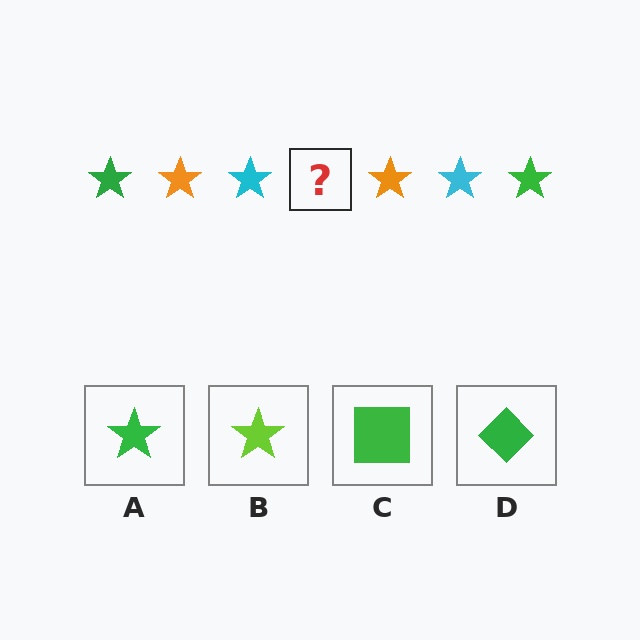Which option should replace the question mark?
Option A.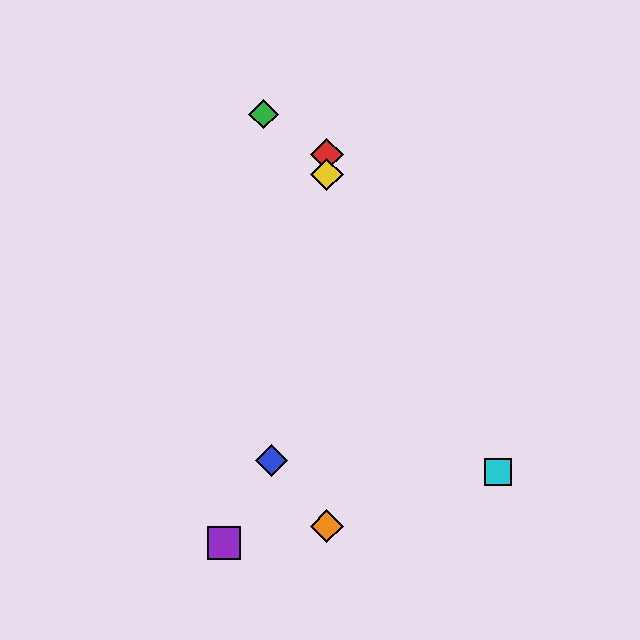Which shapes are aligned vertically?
The red diamond, the yellow diamond, the orange diamond are aligned vertically.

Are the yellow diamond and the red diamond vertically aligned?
Yes, both are at x≈327.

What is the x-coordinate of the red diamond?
The red diamond is at x≈327.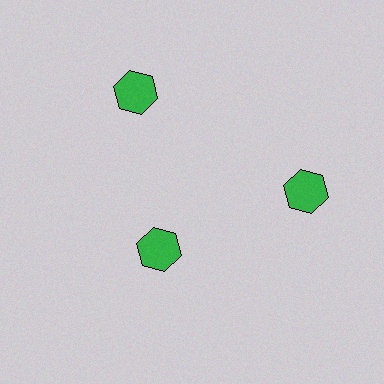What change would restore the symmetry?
The symmetry would be restored by moving it outward, back onto the ring so that all 3 hexagons sit at equal angles and equal distance from the center.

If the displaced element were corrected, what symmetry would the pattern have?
It would have 3-fold rotational symmetry — the pattern would map onto itself every 120 degrees.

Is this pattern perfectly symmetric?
No. The 3 green hexagons are arranged in a ring, but one element near the 7 o'clock position is pulled inward toward the center, breaking the 3-fold rotational symmetry.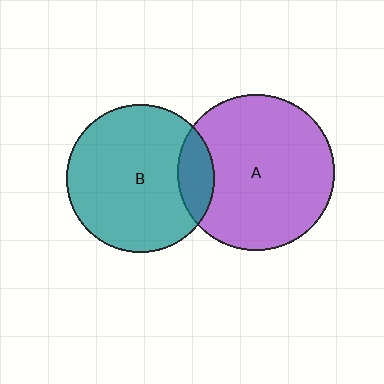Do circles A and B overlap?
Yes.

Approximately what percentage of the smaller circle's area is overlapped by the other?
Approximately 15%.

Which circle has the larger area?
Circle A (purple).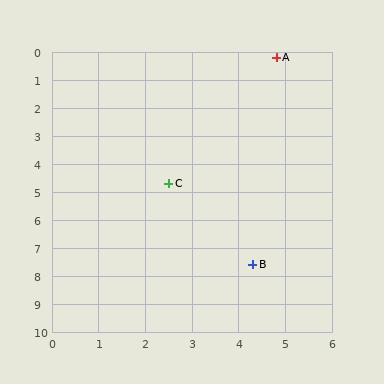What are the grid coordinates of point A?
Point A is at approximately (4.8, 0.2).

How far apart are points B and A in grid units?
Points B and A are about 7.4 grid units apart.